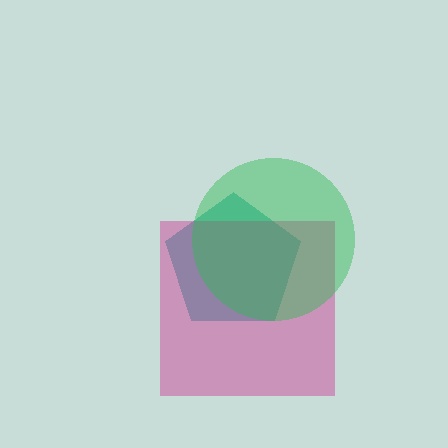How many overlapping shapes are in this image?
There are 3 overlapping shapes in the image.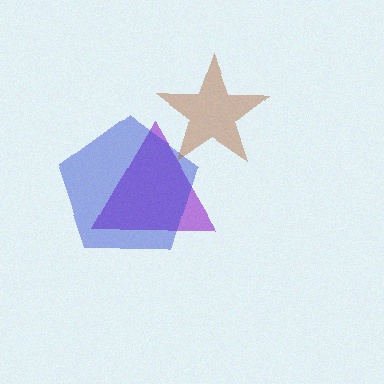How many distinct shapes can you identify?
There are 3 distinct shapes: a purple triangle, a blue pentagon, a brown star.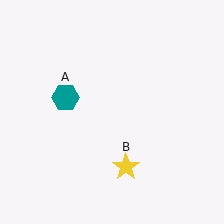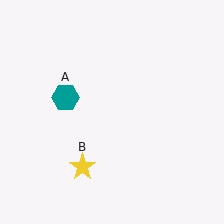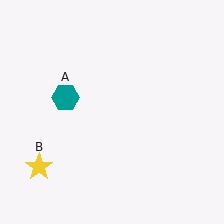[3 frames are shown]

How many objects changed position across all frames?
1 object changed position: yellow star (object B).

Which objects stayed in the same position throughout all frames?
Teal hexagon (object A) remained stationary.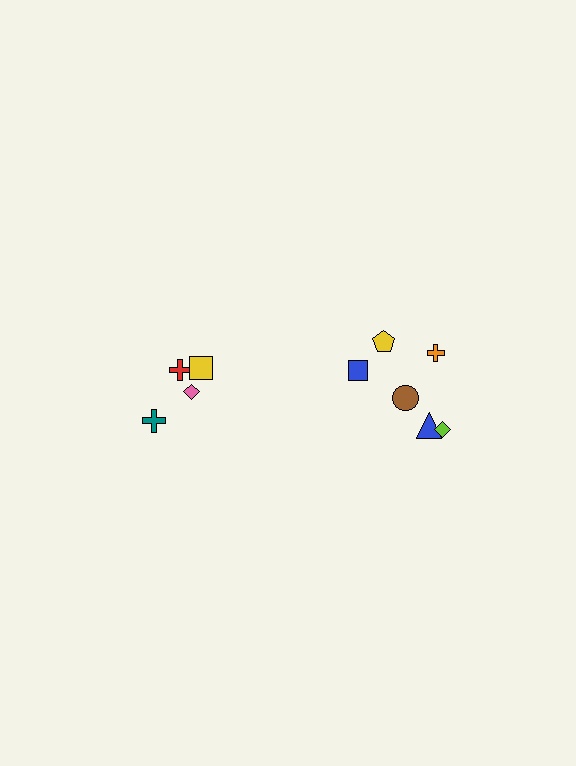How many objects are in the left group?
There are 4 objects.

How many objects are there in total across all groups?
There are 10 objects.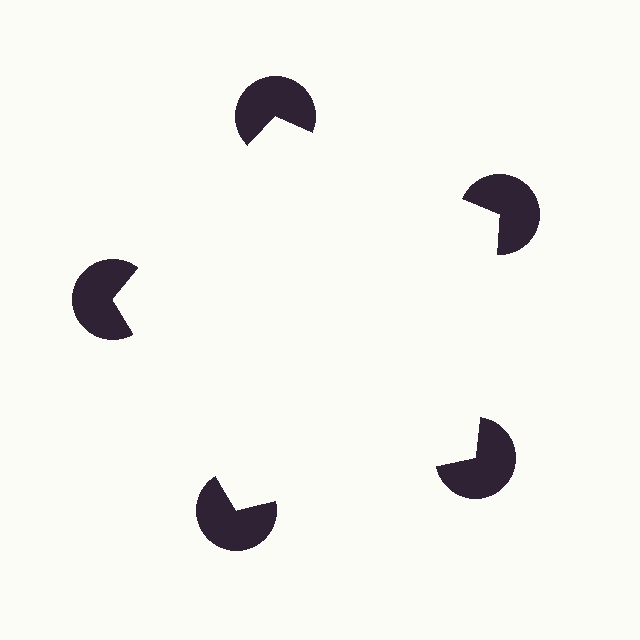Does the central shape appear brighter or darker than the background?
It typically appears slightly brighter than the background, even though no actual brightness change is drawn.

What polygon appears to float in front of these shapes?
An illusory pentagon — its edges are inferred from the aligned wedge cuts in the pac-man discs, not physically drawn.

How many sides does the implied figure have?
5 sides.